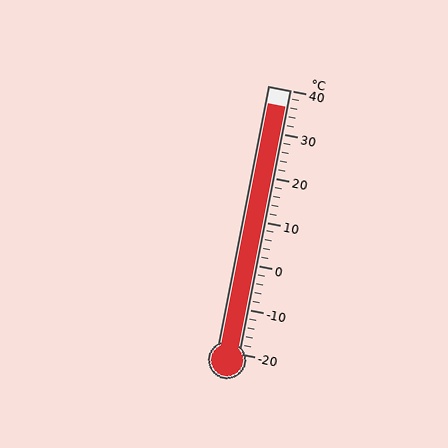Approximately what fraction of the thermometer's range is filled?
The thermometer is filled to approximately 95% of its range.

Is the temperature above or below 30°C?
The temperature is above 30°C.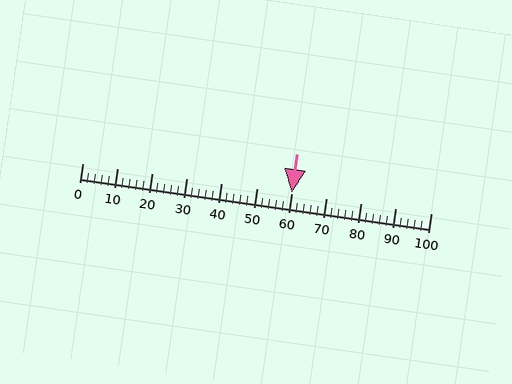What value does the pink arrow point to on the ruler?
The pink arrow points to approximately 60.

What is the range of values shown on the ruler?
The ruler shows values from 0 to 100.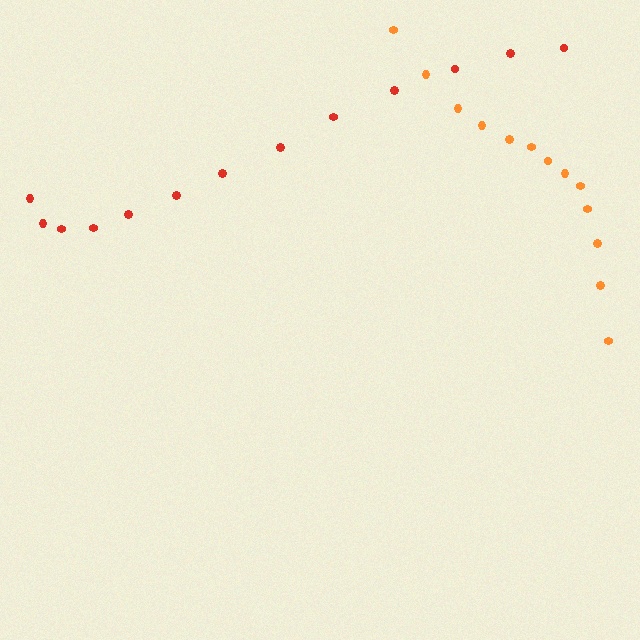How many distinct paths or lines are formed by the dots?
There are 2 distinct paths.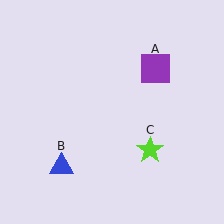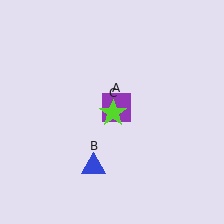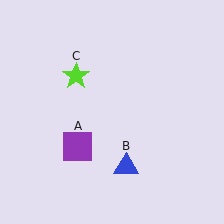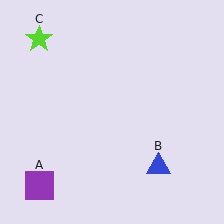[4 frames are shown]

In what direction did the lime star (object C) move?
The lime star (object C) moved up and to the left.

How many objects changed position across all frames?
3 objects changed position: purple square (object A), blue triangle (object B), lime star (object C).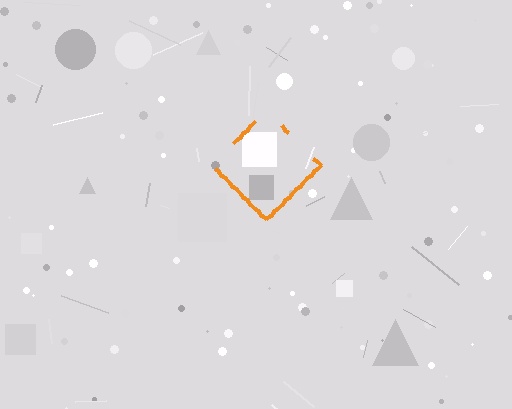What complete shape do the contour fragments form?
The contour fragments form a diamond.